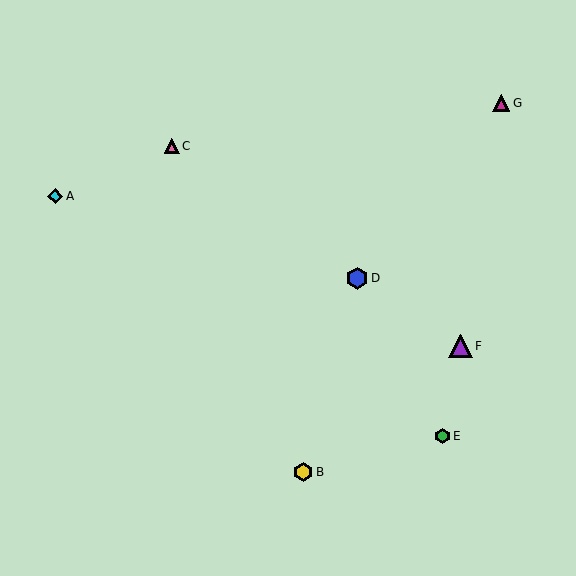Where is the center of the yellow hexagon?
The center of the yellow hexagon is at (303, 472).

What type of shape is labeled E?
Shape E is a green hexagon.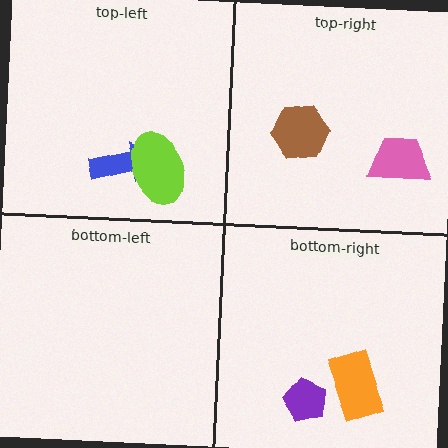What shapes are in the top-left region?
The blue arrow, the lime ellipse.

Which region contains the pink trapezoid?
The top-right region.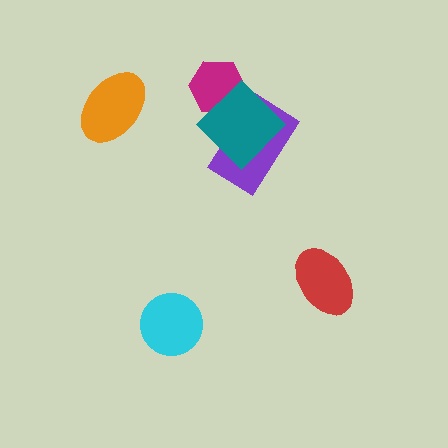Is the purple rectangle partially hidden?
Yes, it is partially covered by another shape.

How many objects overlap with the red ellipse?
0 objects overlap with the red ellipse.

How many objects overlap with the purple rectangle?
1 object overlaps with the purple rectangle.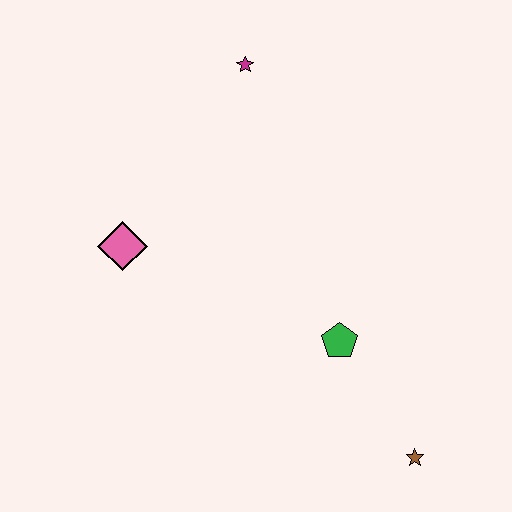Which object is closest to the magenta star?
The pink diamond is closest to the magenta star.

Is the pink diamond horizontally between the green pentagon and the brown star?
No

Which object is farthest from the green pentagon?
The magenta star is farthest from the green pentagon.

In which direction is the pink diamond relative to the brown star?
The pink diamond is to the left of the brown star.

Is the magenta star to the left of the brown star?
Yes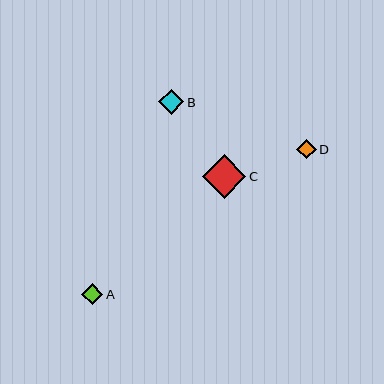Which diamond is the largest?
Diamond C is the largest with a size of approximately 44 pixels.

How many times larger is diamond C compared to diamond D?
Diamond C is approximately 2.3 times the size of diamond D.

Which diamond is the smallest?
Diamond D is the smallest with a size of approximately 19 pixels.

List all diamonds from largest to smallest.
From largest to smallest: C, B, A, D.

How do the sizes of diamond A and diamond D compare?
Diamond A and diamond D are approximately the same size.